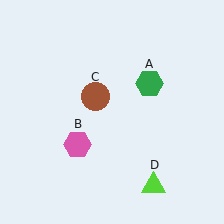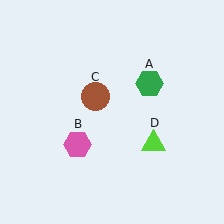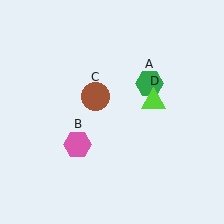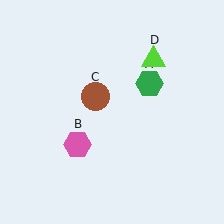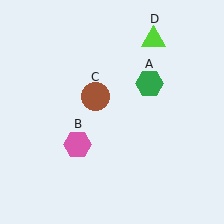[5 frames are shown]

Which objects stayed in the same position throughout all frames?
Green hexagon (object A) and pink hexagon (object B) and brown circle (object C) remained stationary.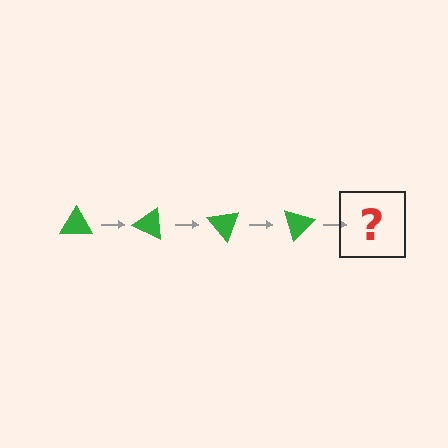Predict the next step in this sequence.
The next step is a green triangle rotated 100 degrees.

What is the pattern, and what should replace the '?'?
The pattern is that the triangle rotates 25 degrees each step. The '?' should be a green triangle rotated 100 degrees.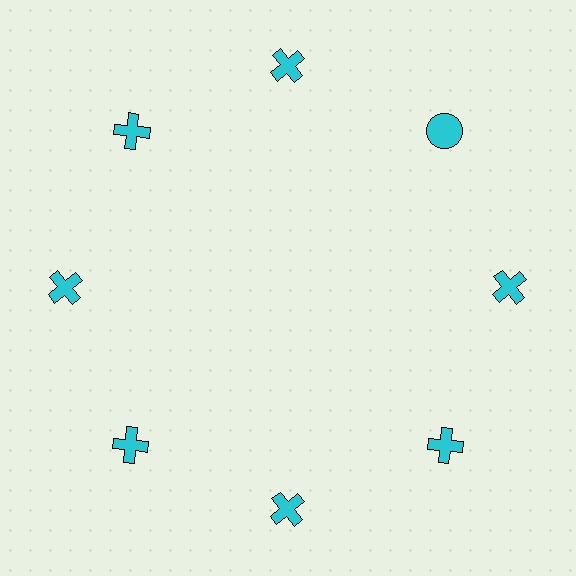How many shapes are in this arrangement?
There are 8 shapes arranged in a ring pattern.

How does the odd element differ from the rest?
It has a different shape: circle instead of cross.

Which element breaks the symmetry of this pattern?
The cyan circle at roughly the 2 o'clock position breaks the symmetry. All other shapes are cyan crosses.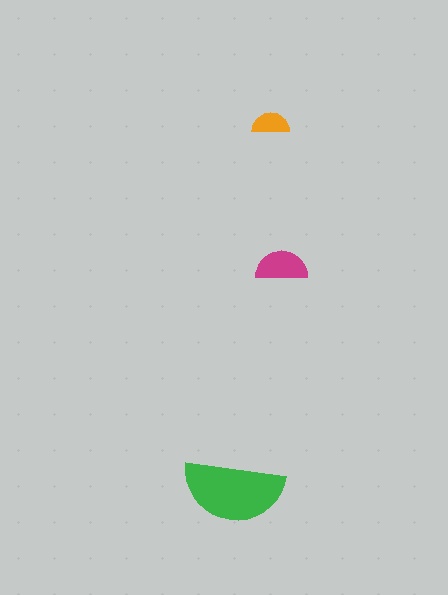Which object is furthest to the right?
The magenta semicircle is rightmost.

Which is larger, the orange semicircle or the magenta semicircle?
The magenta one.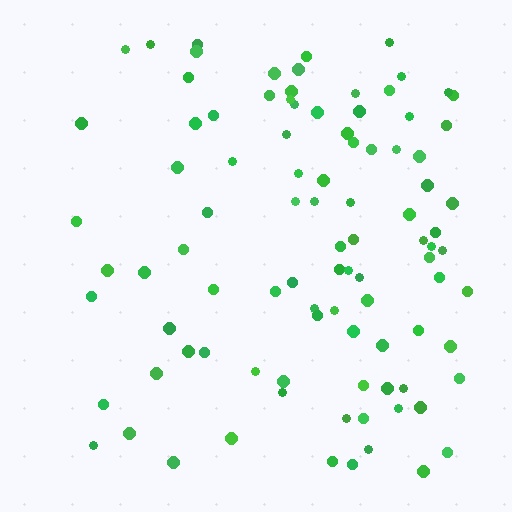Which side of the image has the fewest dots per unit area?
The left.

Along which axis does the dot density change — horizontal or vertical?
Horizontal.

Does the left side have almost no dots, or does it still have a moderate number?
Still a moderate number, just noticeably fewer than the right.